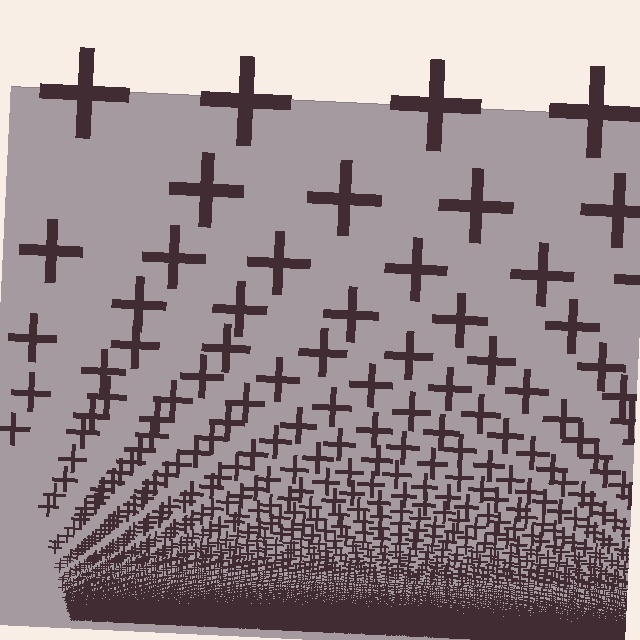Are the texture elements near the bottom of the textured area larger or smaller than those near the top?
Smaller. The gradient is inverted — elements near the bottom are smaller and denser.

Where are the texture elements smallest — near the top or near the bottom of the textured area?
Near the bottom.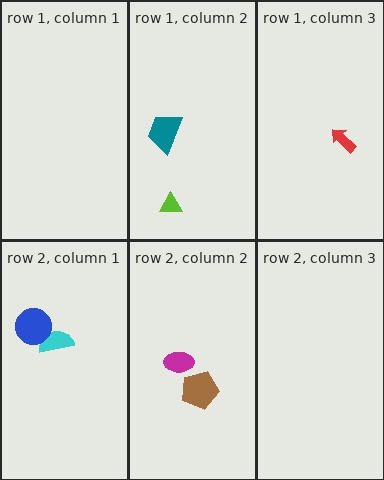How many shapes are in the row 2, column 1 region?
2.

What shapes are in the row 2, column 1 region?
The cyan semicircle, the blue circle.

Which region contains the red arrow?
The row 1, column 3 region.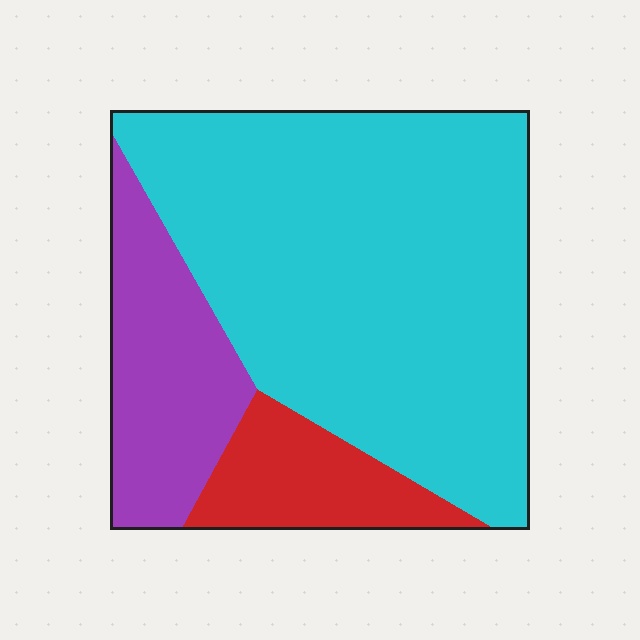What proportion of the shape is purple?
Purple takes up about one fifth (1/5) of the shape.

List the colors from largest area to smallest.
From largest to smallest: cyan, purple, red.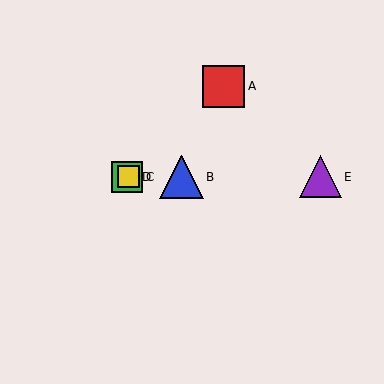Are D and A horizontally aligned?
No, D is at y≈177 and A is at y≈86.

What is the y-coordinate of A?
Object A is at y≈86.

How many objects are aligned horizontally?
4 objects (B, C, D, E) are aligned horizontally.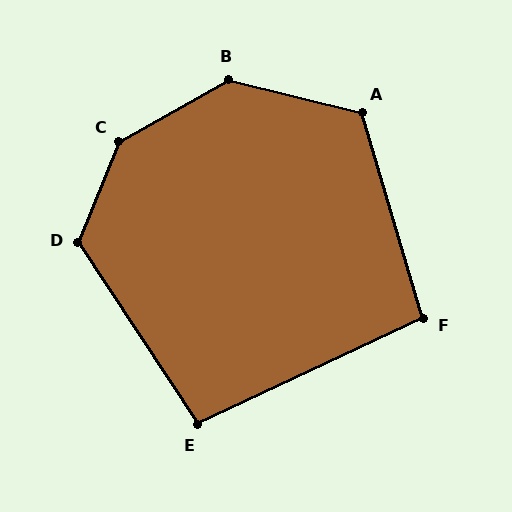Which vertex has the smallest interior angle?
E, at approximately 98 degrees.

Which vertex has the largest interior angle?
C, at approximately 141 degrees.